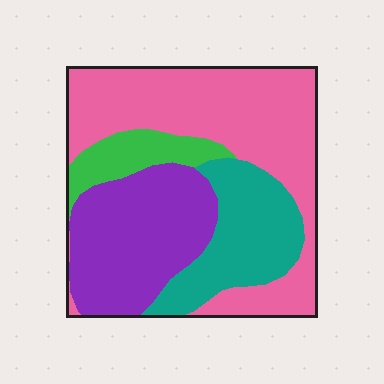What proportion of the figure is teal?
Teal takes up less than a quarter of the figure.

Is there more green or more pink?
Pink.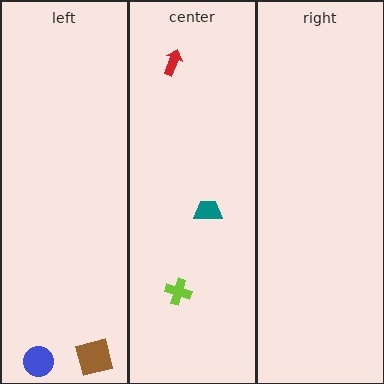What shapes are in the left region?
The blue circle, the brown square.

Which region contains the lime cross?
The center region.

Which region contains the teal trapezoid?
The center region.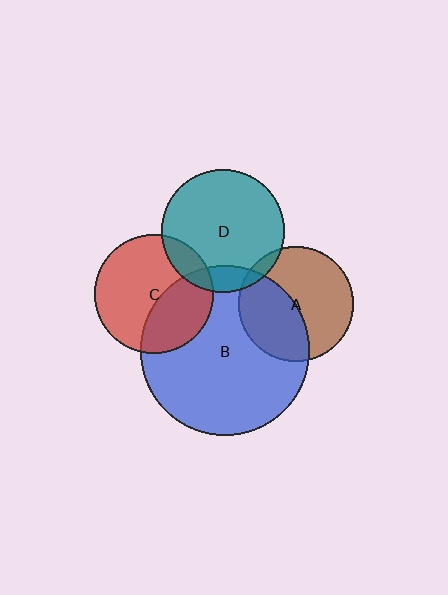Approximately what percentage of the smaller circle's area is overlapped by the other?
Approximately 35%.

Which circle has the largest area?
Circle B (blue).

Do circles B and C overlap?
Yes.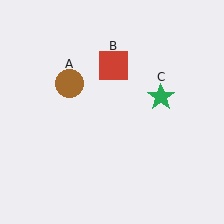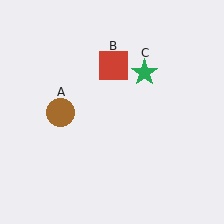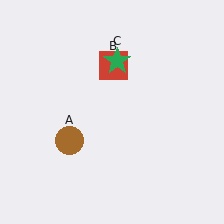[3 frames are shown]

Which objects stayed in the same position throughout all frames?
Red square (object B) remained stationary.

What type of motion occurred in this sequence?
The brown circle (object A), green star (object C) rotated counterclockwise around the center of the scene.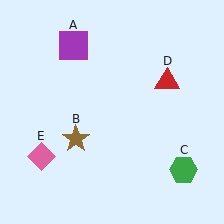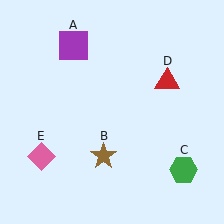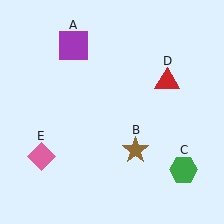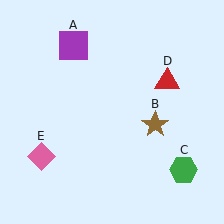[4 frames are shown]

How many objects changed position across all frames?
1 object changed position: brown star (object B).